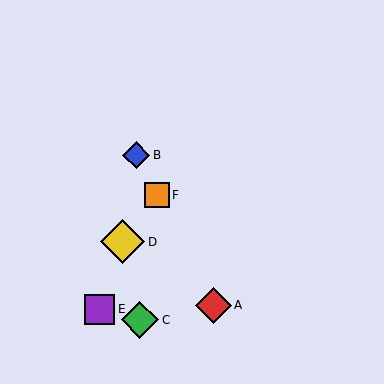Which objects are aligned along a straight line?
Objects A, B, F are aligned along a straight line.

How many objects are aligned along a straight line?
3 objects (A, B, F) are aligned along a straight line.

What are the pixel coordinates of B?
Object B is at (136, 155).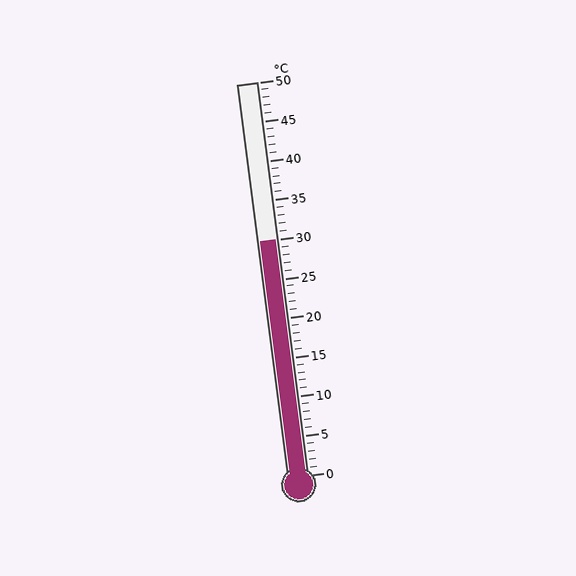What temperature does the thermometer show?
The thermometer shows approximately 30°C.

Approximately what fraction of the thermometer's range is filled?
The thermometer is filled to approximately 60% of its range.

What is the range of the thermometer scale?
The thermometer scale ranges from 0°C to 50°C.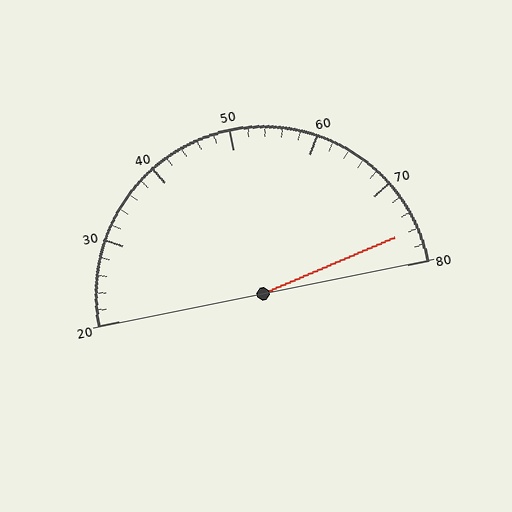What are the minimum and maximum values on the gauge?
The gauge ranges from 20 to 80.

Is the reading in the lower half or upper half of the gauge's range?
The reading is in the upper half of the range (20 to 80).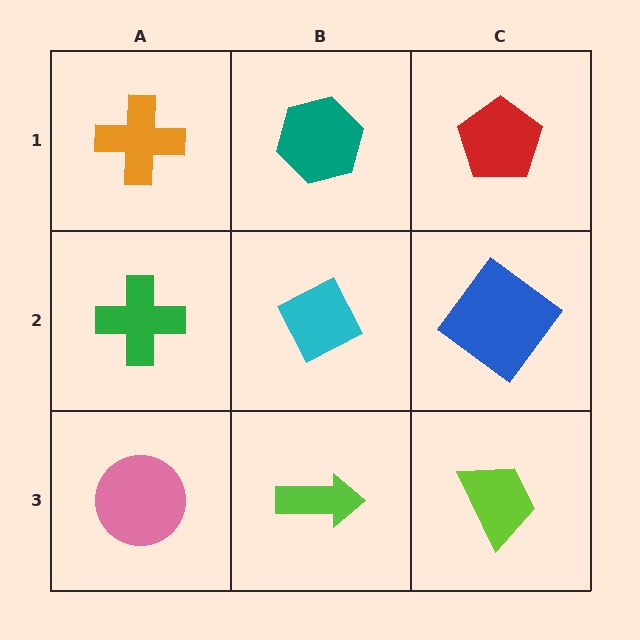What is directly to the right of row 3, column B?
A lime trapezoid.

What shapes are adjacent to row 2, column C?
A red pentagon (row 1, column C), a lime trapezoid (row 3, column C), a cyan diamond (row 2, column B).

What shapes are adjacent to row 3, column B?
A cyan diamond (row 2, column B), a pink circle (row 3, column A), a lime trapezoid (row 3, column C).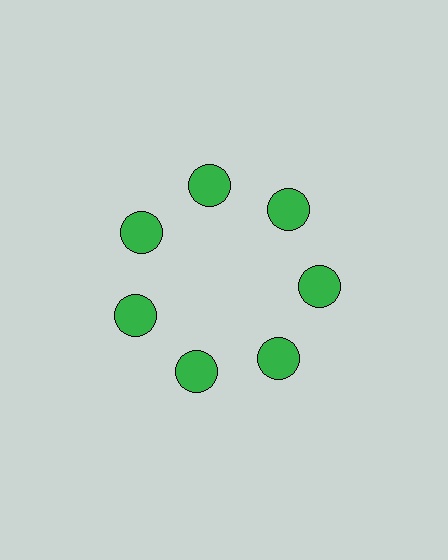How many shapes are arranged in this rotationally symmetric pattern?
There are 7 shapes, arranged in 7 groups of 1.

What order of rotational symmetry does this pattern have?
This pattern has 7-fold rotational symmetry.